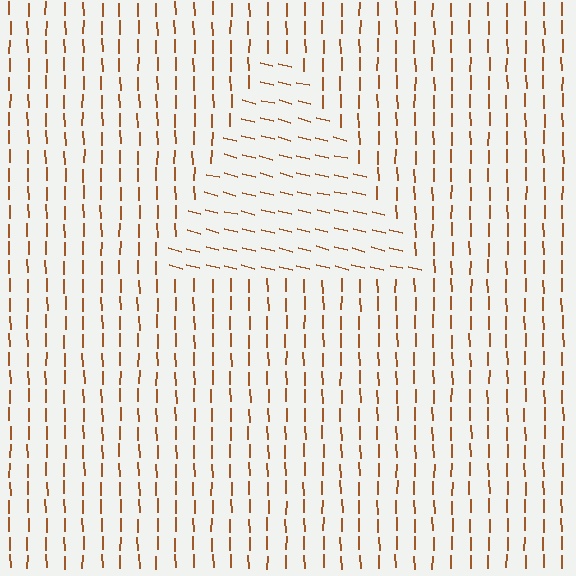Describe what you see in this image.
The image is filled with small brown line segments. A triangle region in the image has lines oriented differently from the surrounding lines, creating a visible texture boundary.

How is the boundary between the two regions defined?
The boundary is defined purely by a change in line orientation (approximately 75 degrees difference). All lines are the same color and thickness.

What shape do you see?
I see a triangle.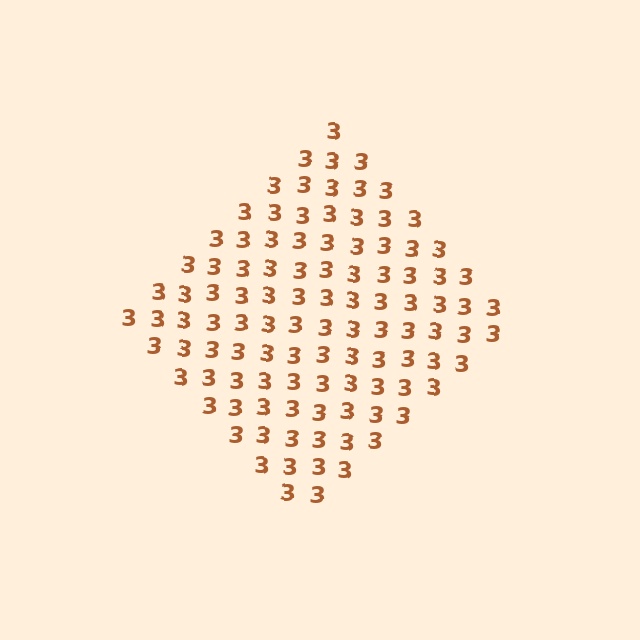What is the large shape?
The large shape is a diamond.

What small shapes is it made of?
It is made of small digit 3's.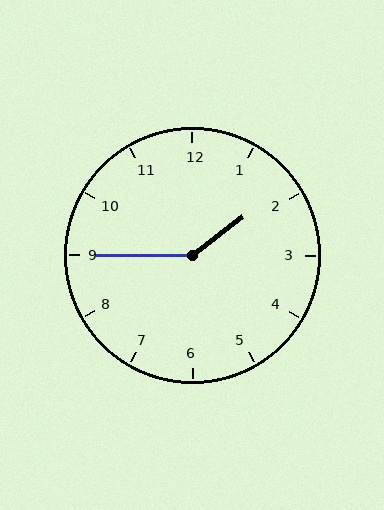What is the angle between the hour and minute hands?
Approximately 142 degrees.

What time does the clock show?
1:45.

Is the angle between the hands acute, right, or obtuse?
It is obtuse.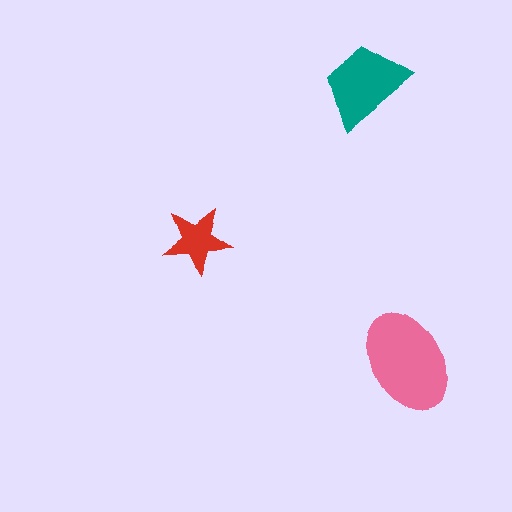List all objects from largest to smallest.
The pink ellipse, the teal trapezoid, the red star.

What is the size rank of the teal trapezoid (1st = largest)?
2nd.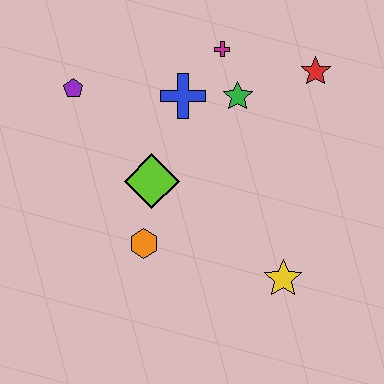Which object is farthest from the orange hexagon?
The red star is farthest from the orange hexagon.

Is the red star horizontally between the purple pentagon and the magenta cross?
No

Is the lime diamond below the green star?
Yes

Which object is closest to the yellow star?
The orange hexagon is closest to the yellow star.